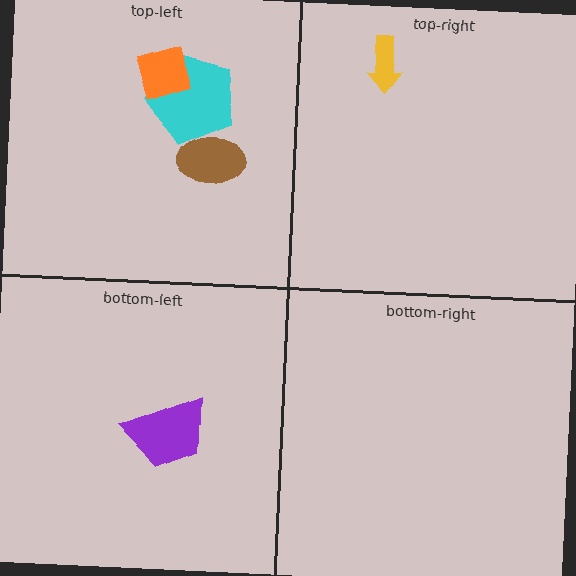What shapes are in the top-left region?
The brown ellipse, the cyan pentagon, the orange diamond.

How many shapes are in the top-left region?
3.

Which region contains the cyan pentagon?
The top-left region.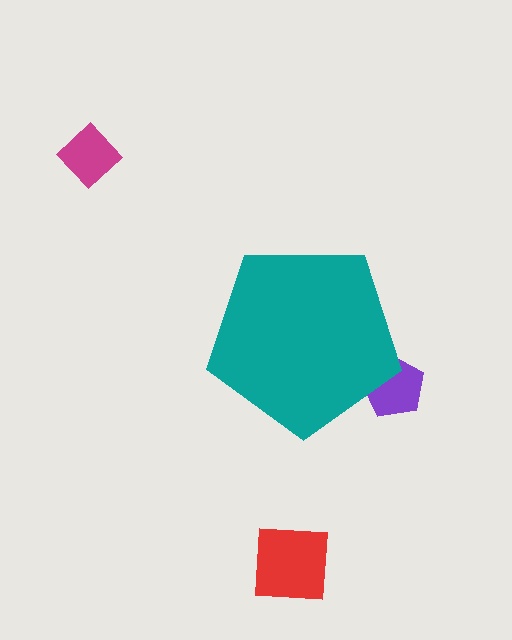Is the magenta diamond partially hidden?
No, the magenta diamond is fully visible.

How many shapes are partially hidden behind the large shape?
1 shape is partially hidden.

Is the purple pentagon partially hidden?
Yes, the purple pentagon is partially hidden behind the teal pentagon.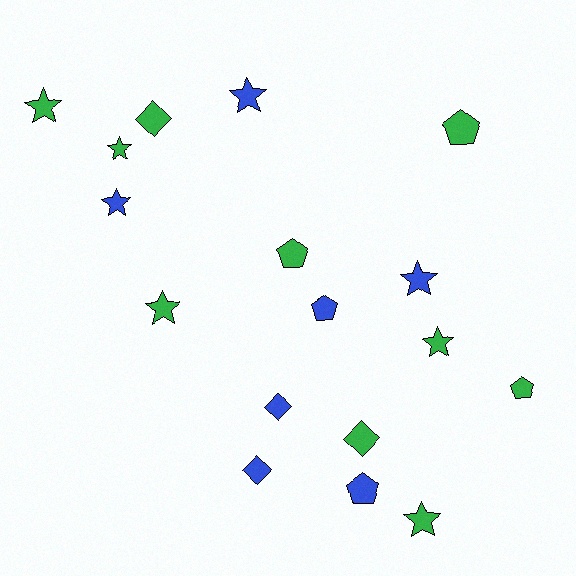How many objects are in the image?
There are 17 objects.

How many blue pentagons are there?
There are 2 blue pentagons.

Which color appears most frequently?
Green, with 10 objects.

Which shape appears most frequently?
Star, with 8 objects.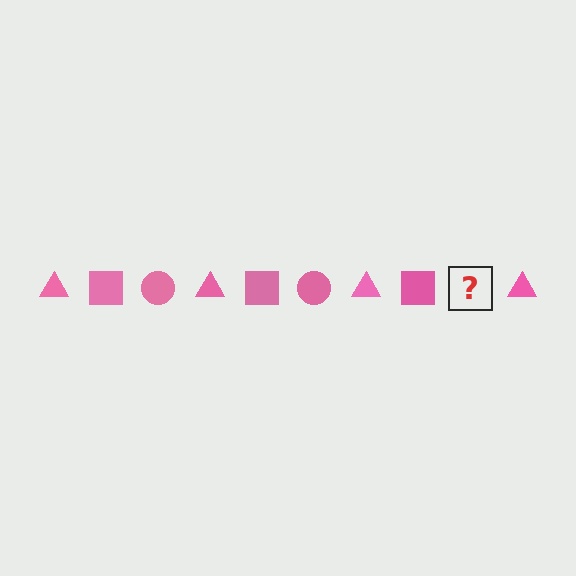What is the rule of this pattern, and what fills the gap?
The rule is that the pattern cycles through triangle, square, circle shapes in pink. The gap should be filled with a pink circle.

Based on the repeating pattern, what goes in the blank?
The blank should be a pink circle.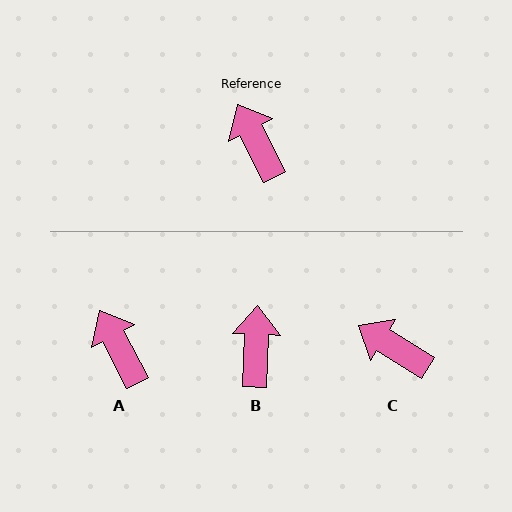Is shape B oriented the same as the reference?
No, it is off by about 30 degrees.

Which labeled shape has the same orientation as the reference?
A.